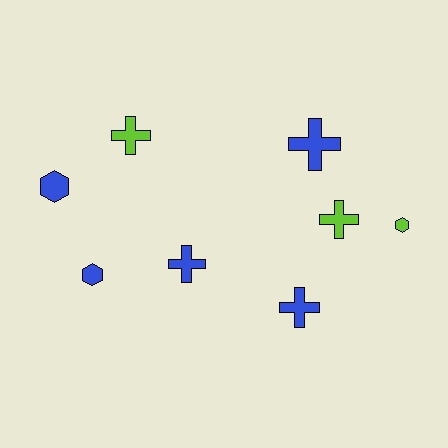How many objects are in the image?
There are 8 objects.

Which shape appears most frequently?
Cross, with 5 objects.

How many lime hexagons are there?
There is 1 lime hexagon.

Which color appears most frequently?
Blue, with 5 objects.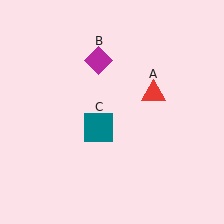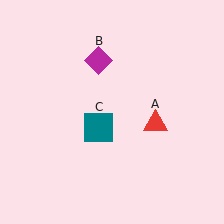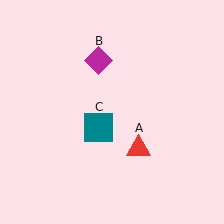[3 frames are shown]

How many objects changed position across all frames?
1 object changed position: red triangle (object A).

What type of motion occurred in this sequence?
The red triangle (object A) rotated clockwise around the center of the scene.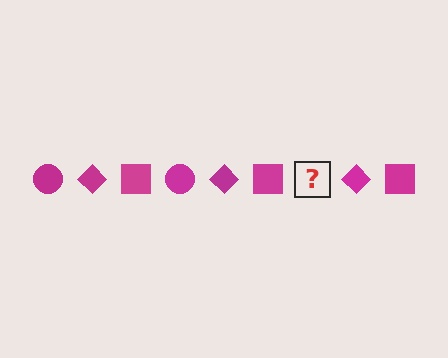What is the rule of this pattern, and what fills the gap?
The rule is that the pattern cycles through circle, diamond, square shapes in magenta. The gap should be filled with a magenta circle.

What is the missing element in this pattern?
The missing element is a magenta circle.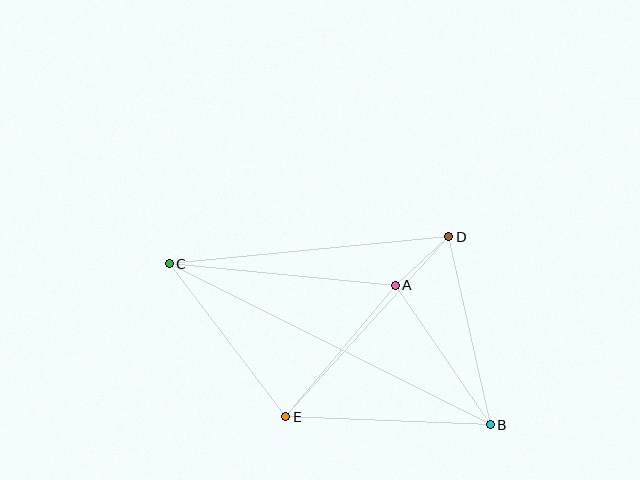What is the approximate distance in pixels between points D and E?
The distance between D and E is approximately 243 pixels.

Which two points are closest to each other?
Points A and D are closest to each other.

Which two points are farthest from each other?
Points B and C are farthest from each other.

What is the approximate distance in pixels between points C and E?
The distance between C and E is approximately 192 pixels.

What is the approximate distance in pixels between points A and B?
The distance between A and B is approximately 168 pixels.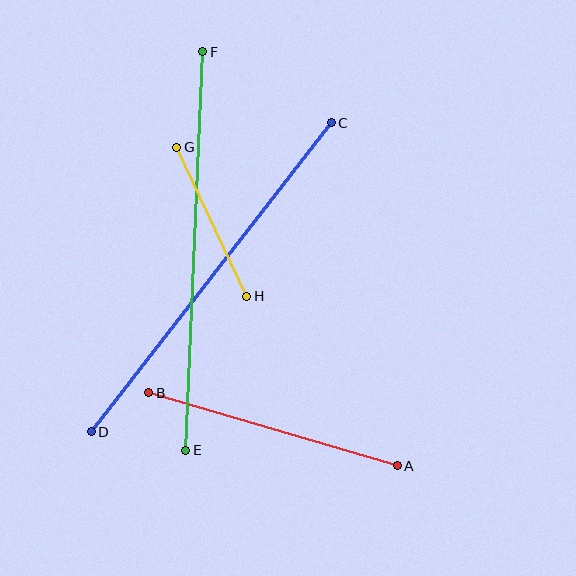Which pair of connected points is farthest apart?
Points E and F are farthest apart.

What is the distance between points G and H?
The distance is approximately 165 pixels.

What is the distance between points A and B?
The distance is approximately 259 pixels.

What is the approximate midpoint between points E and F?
The midpoint is at approximately (194, 251) pixels.